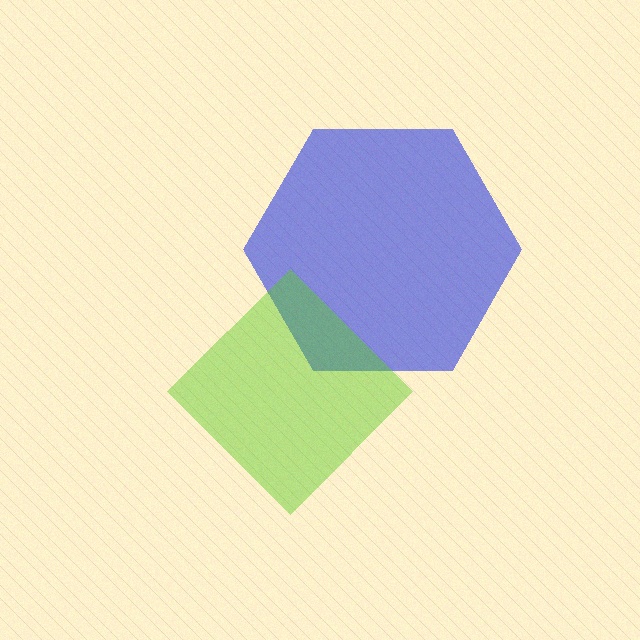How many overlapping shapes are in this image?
There are 2 overlapping shapes in the image.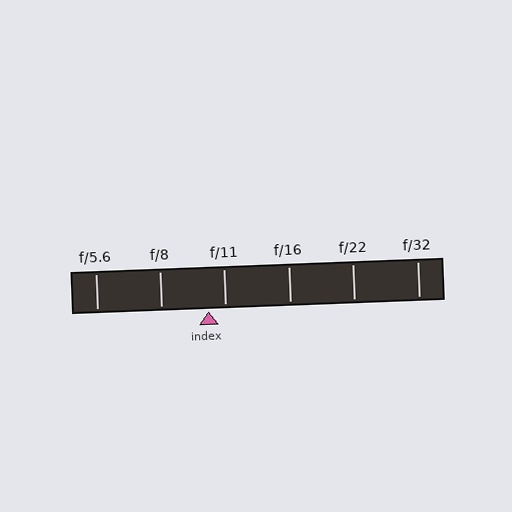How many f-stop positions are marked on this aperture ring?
There are 6 f-stop positions marked.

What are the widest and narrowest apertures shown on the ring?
The widest aperture shown is f/5.6 and the narrowest is f/32.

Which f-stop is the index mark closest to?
The index mark is closest to f/11.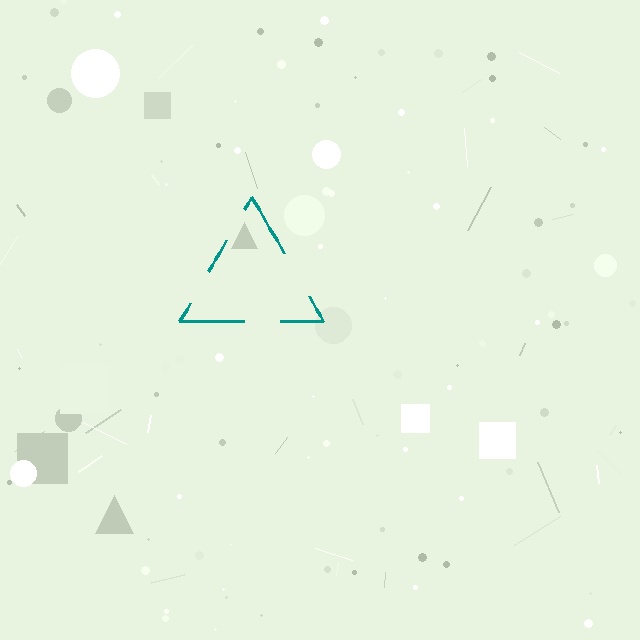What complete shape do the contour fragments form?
The contour fragments form a triangle.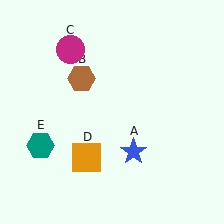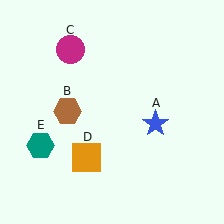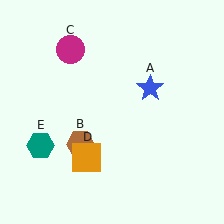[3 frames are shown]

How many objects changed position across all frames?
2 objects changed position: blue star (object A), brown hexagon (object B).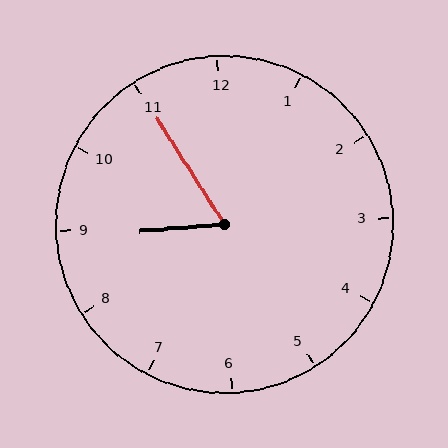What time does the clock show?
8:55.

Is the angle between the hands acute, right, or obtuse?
It is acute.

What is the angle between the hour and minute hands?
Approximately 62 degrees.